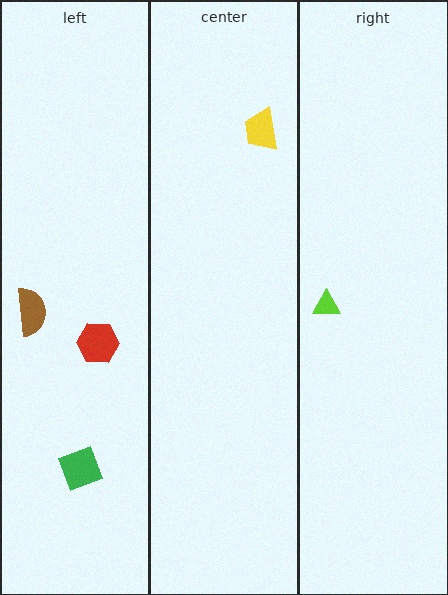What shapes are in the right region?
The lime triangle.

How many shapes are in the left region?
3.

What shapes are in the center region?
The yellow trapezoid.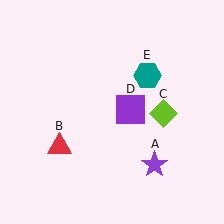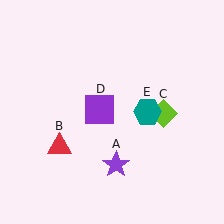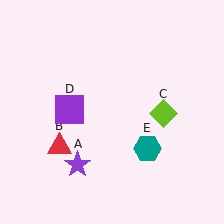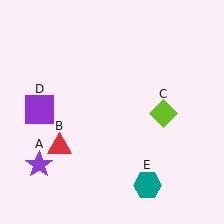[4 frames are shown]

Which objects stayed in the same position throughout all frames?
Red triangle (object B) and lime diamond (object C) remained stationary.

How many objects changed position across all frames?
3 objects changed position: purple star (object A), purple square (object D), teal hexagon (object E).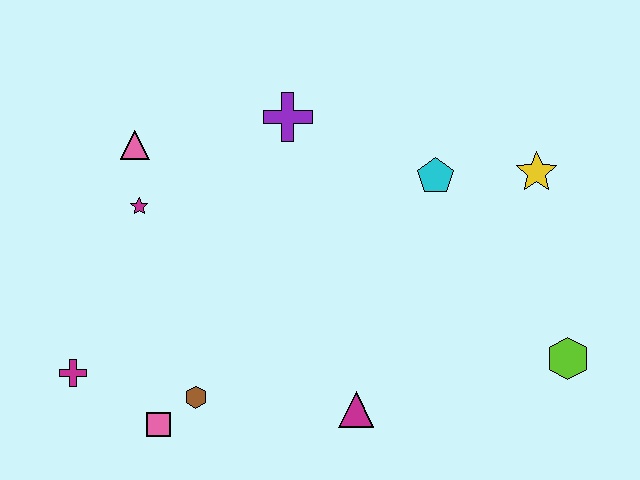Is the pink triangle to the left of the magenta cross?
No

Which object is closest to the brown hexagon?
The pink square is closest to the brown hexagon.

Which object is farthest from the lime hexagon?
The magenta cross is farthest from the lime hexagon.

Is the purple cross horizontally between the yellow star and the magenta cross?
Yes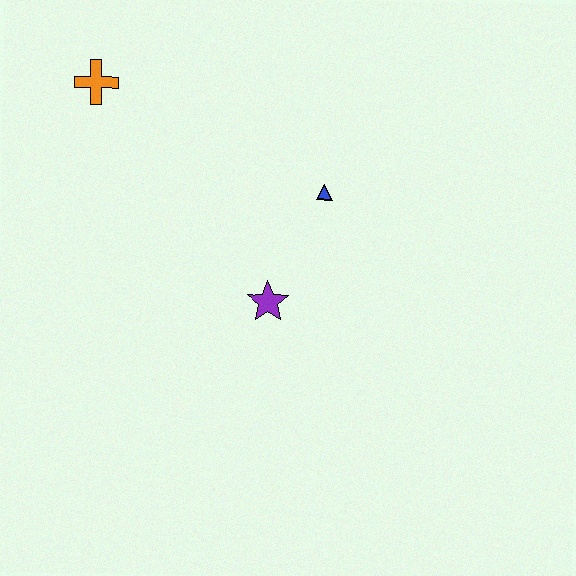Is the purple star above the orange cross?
No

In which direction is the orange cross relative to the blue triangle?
The orange cross is to the left of the blue triangle.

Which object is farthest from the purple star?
The orange cross is farthest from the purple star.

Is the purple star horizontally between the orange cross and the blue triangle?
Yes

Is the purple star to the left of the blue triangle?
Yes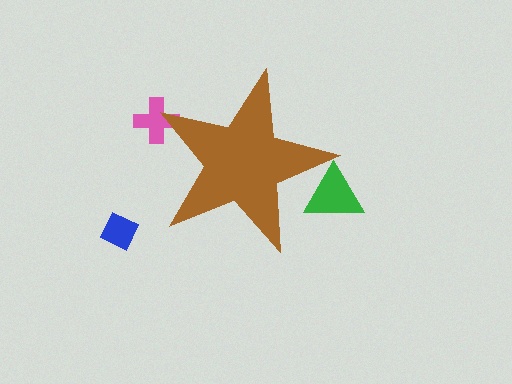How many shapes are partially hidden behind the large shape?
2 shapes are partially hidden.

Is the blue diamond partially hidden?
No, the blue diamond is fully visible.